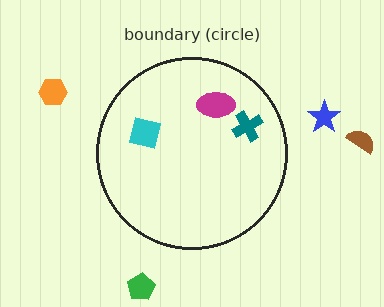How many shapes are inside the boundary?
3 inside, 4 outside.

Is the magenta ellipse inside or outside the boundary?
Inside.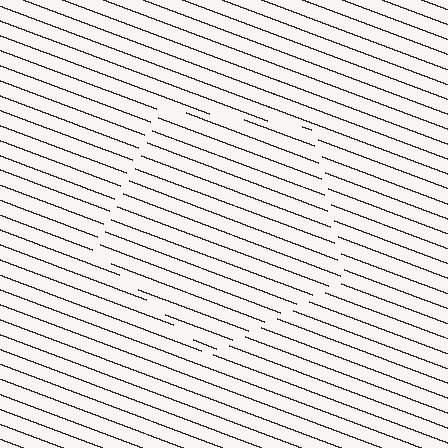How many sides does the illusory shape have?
5 sides — the line-ends trace a pentagon.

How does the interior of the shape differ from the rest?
The interior of the shape contains the same grating, shifted by half a period — the contour is defined by the phase discontinuity where line-ends from the inner and outer gratings abut.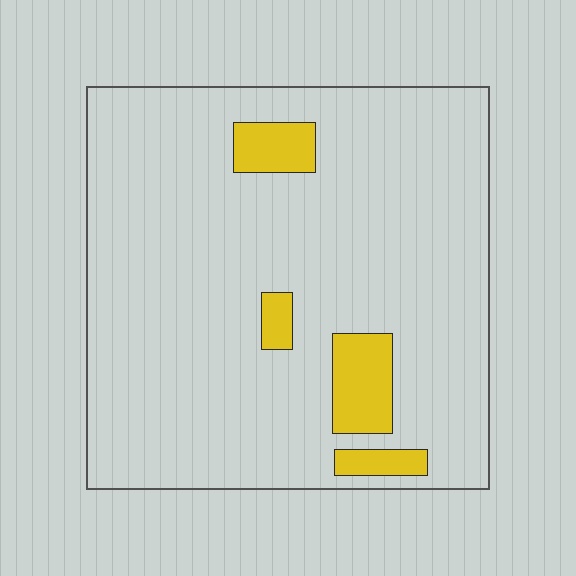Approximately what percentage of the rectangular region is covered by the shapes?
Approximately 10%.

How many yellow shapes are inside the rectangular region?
4.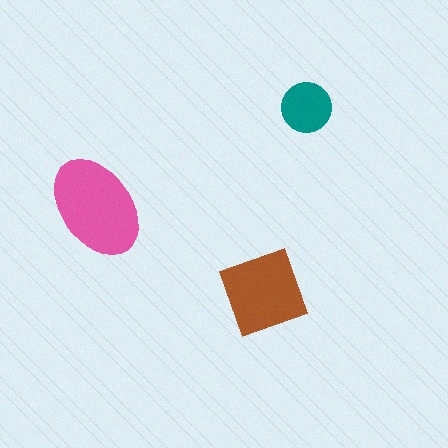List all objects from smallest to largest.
The teal circle, the brown square, the pink ellipse.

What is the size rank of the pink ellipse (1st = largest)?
1st.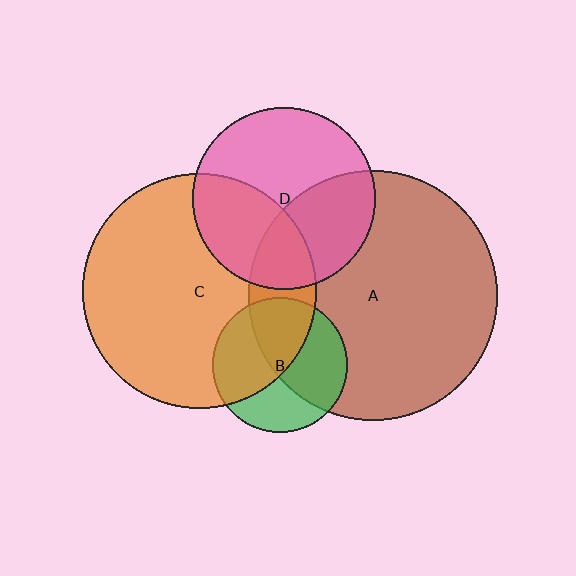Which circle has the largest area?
Circle A (brown).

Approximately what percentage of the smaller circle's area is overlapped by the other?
Approximately 50%.